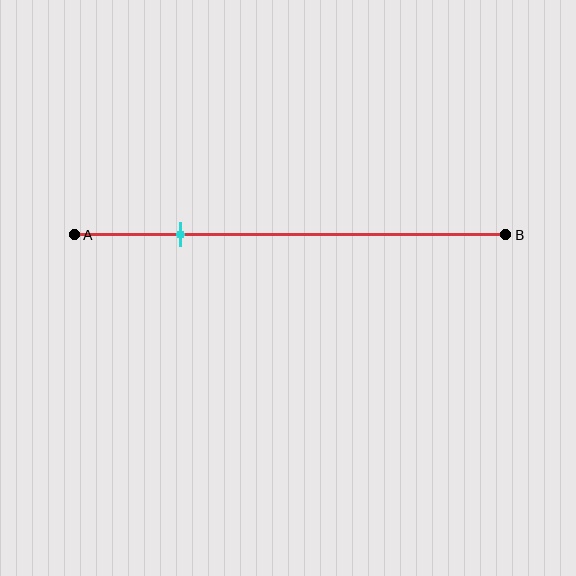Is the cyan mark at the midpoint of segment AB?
No, the mark is at about 25% from A, not at the 50% midpoint.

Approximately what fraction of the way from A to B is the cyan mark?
The cyan mark is approximately 25% of the way from A to B.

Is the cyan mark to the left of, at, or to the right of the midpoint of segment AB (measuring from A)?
The cyan mark is to the left of the midpoint of segment AB.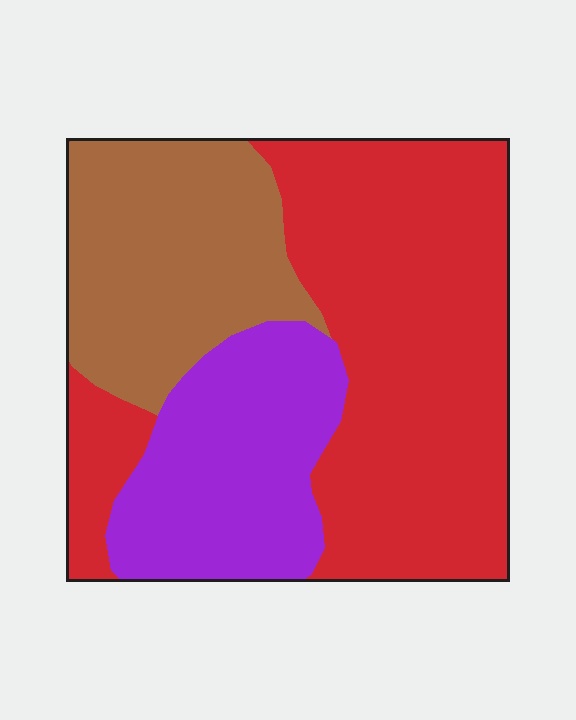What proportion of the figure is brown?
Brown takes up about one quarter (1/4) of the figure.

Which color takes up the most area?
Red, at roughly 50%.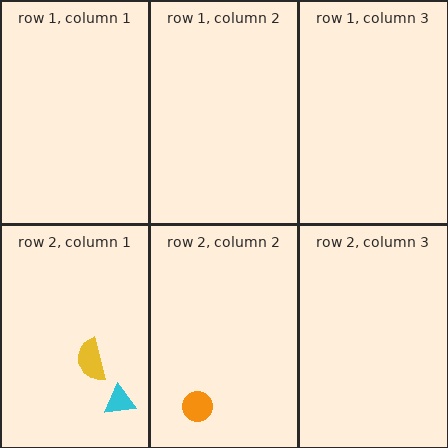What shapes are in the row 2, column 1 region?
The yellow semicircle, the cyan triangle.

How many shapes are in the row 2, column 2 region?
1.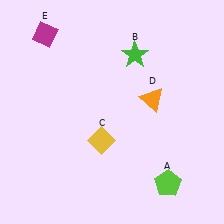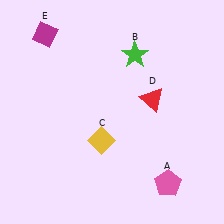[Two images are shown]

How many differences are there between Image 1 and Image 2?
There are 2 differences between the two images.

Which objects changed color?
A changed from lime to pink. D changed from orange to red.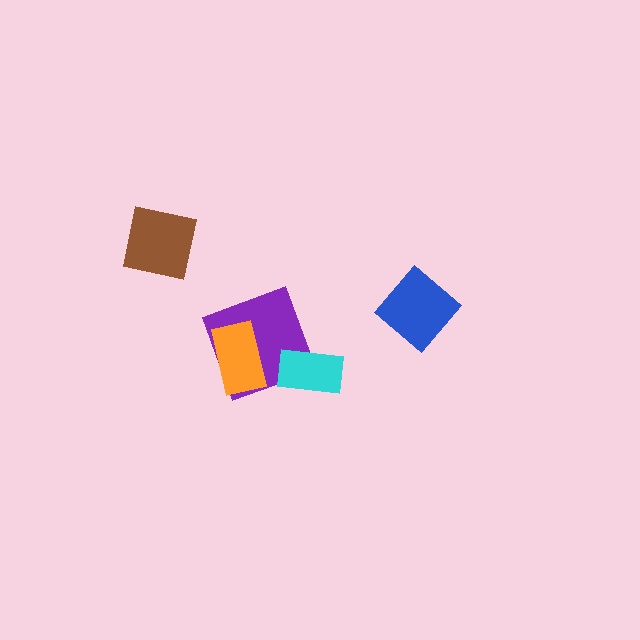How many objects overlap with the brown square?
0 objects overlap with the brown square.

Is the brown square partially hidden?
No, no other shape covers it.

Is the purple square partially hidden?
Yes, it is partially covered by another shape.